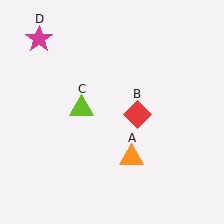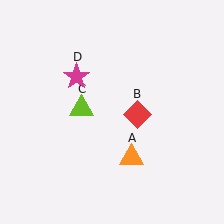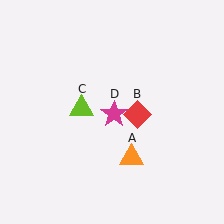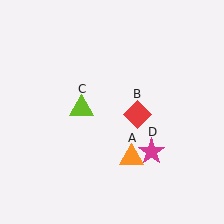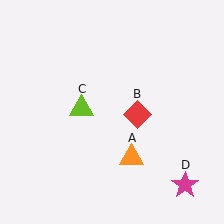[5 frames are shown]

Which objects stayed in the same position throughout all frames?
Orange triangle (object A) and red diamond (object B) and lime triangle (object C) remained stationary.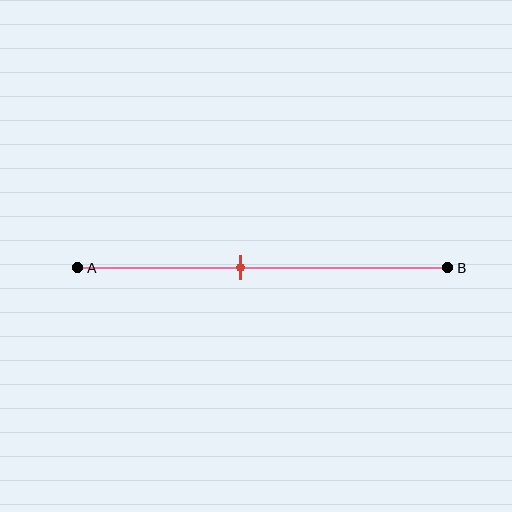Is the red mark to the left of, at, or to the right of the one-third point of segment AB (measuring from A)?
The red mark is to the right of the one-third point of segment AB.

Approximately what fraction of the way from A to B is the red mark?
The red mark is approximately 45% of the way from A to B.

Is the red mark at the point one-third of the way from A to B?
No, the mark is at about 45% from A, not at the 33% one-third point.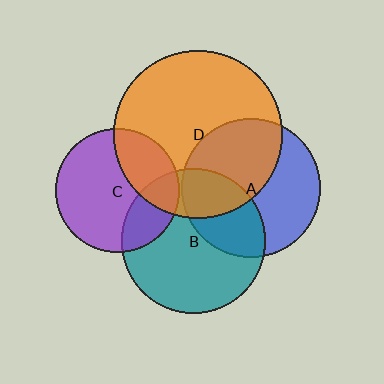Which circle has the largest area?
Circle D (orange).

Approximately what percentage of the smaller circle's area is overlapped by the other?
Approximately 25%.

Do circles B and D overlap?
Yes.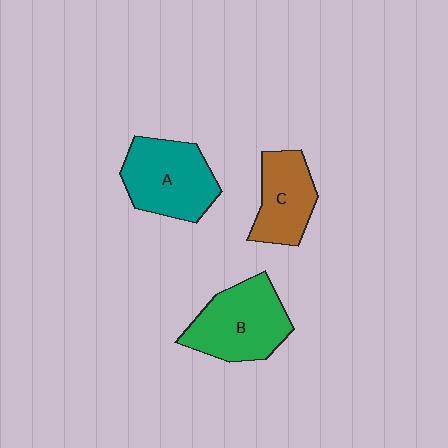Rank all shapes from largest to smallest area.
From largest to smallest: B (green), A (teal), C (brown).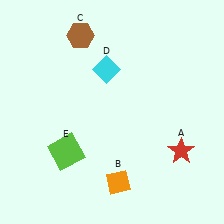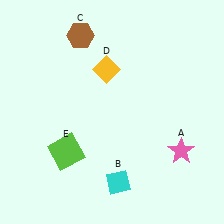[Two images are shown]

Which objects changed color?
A changed from red to pink. B changed from orange to cyan. D changed from cyan to yellow.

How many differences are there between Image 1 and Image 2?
There are 3 differences between the two images.